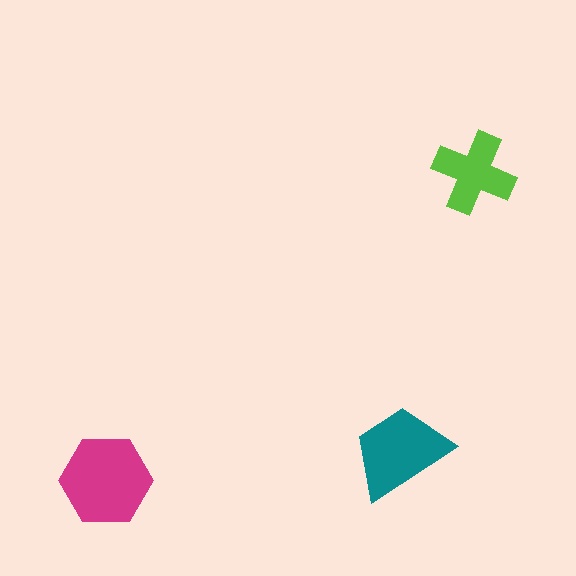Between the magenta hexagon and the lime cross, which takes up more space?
The magenta hexagon.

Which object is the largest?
The magenta hexagon.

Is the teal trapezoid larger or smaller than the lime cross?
Larger.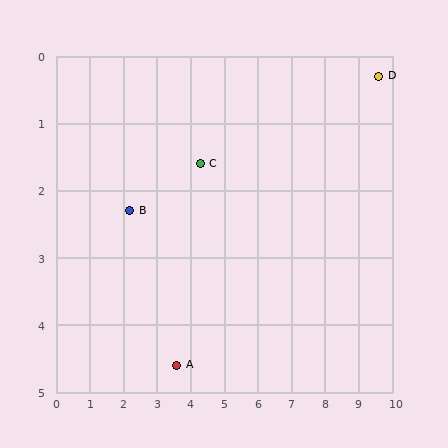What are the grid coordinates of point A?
Point A is at approximately (3.6, 4.6).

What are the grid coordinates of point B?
Point B is at approximately (2.2, 2.3).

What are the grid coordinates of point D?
Point D is at approximately (9.6, 0.3).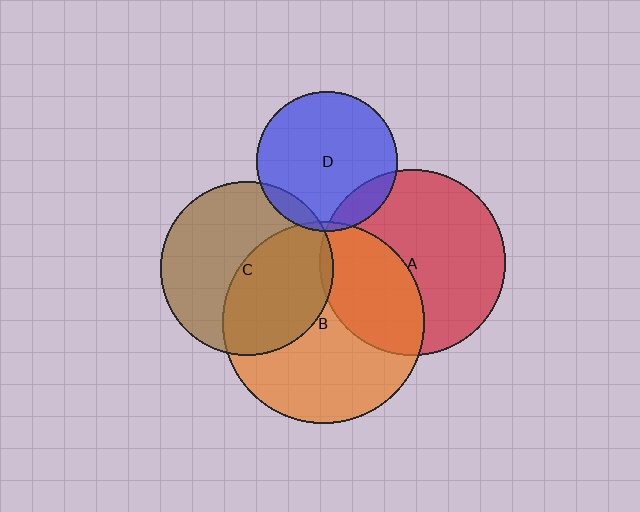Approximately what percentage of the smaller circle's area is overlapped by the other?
Approximately 5%.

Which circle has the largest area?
Circle B (orange).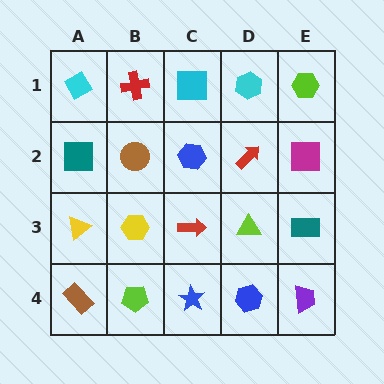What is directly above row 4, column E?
A teal rectangle.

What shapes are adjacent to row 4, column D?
A lime triangle (row 3, column D), a blue star (row 4, column C), a purple trapezoid (row 4, column E).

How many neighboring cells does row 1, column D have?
3.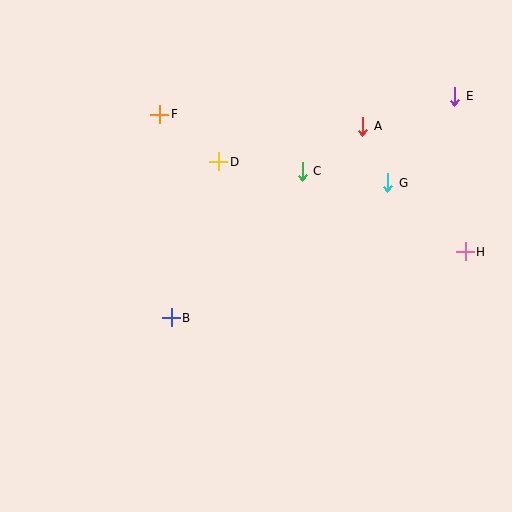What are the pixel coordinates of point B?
Point B is at (171, 318).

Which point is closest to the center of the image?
Point C at (302, 171) is closest to the center.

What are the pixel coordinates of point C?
Point C is at (302, 171).